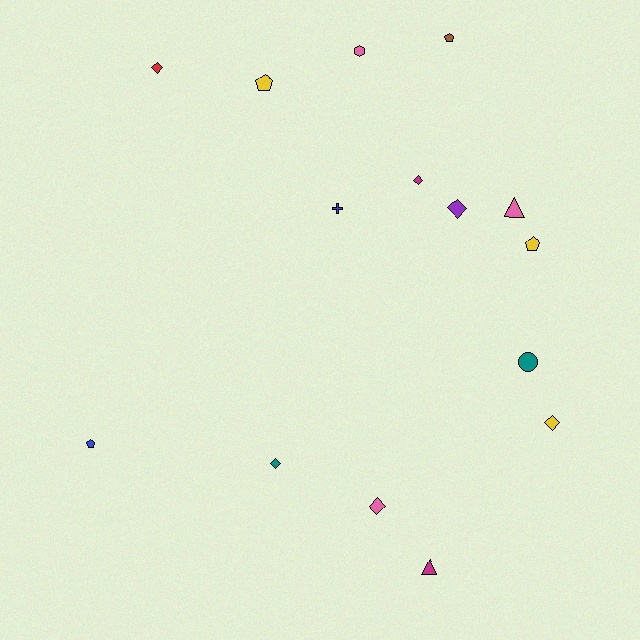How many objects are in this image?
There are 15 objects.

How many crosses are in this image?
There is 1 cross.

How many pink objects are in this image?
There are 3 pink objects.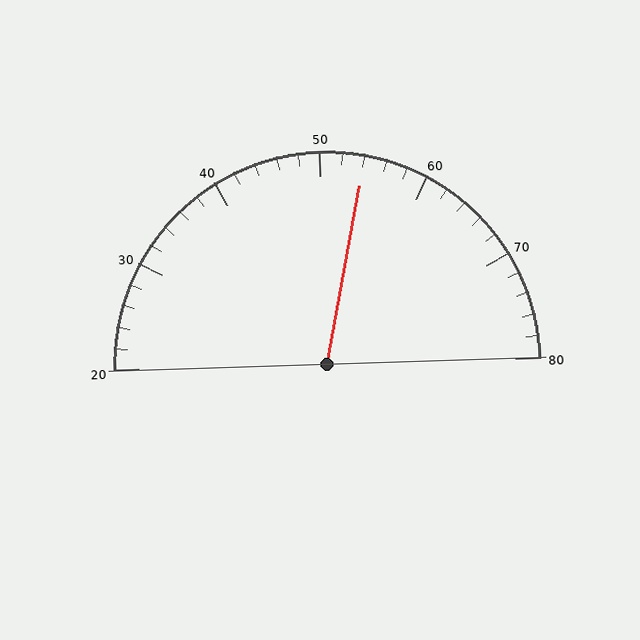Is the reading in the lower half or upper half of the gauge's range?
The reading is in the upper half of the range (20 to 80).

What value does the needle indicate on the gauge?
The needle indicates approximately 54.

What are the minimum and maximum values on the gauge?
The gauge ranges from 20 to 80.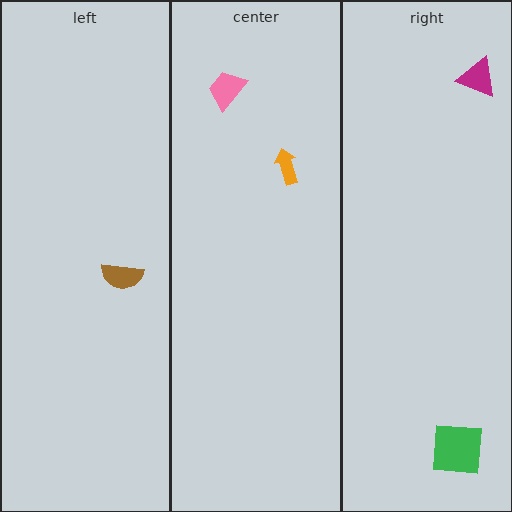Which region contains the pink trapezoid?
The center region.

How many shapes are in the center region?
2.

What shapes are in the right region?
The green square, the magenta triangle.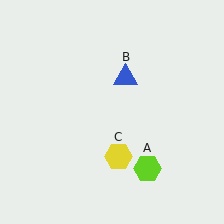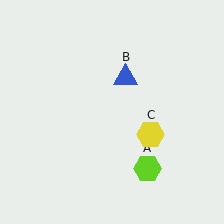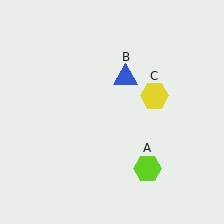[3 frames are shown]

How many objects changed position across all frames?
1 object changed position: yellow hexagon (object C).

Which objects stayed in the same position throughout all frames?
Lime hexagon (object A) and blue triangle (object B) remained stationary.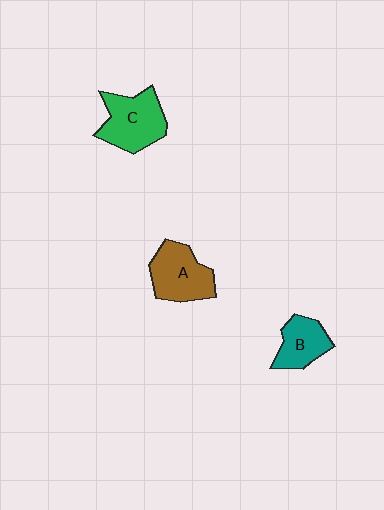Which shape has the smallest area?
Shape B (teal).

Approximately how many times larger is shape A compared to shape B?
Approximately 1.4 times.